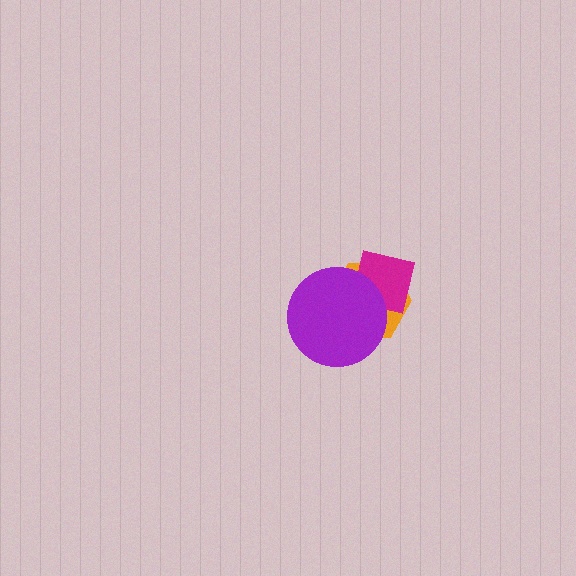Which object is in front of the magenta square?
The purple circle is in front of the magenta square.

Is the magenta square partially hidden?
Yes, it is partially covered by another shape.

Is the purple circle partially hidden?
No, no other shape covers it.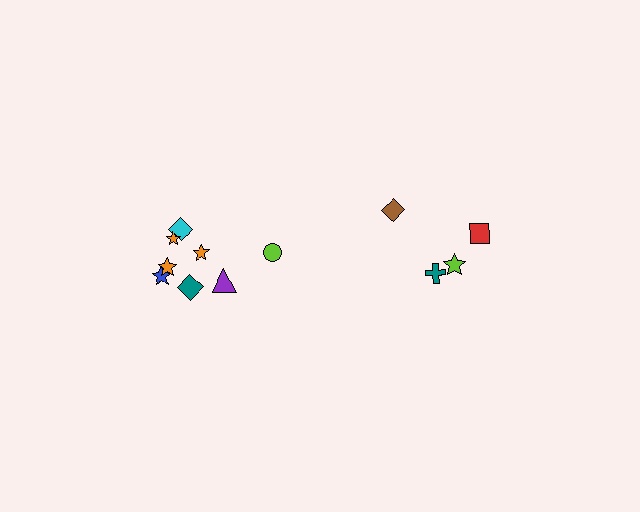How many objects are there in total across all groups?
There are 12 objects.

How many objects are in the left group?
There are 8 objects.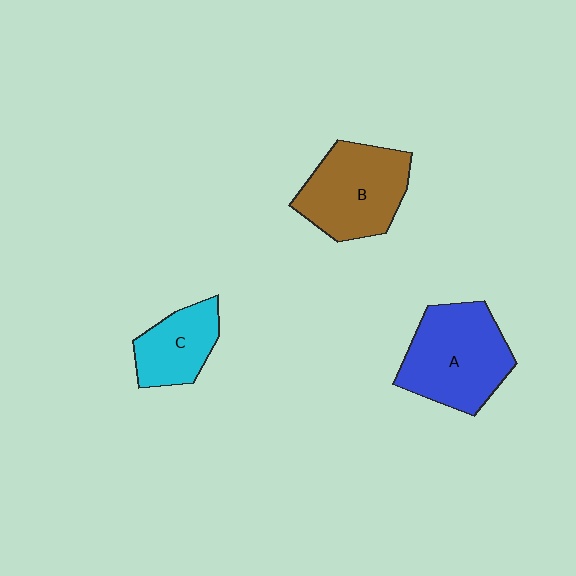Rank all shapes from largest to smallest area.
From largest to smallest: A (blue), B (brown), C (cyan).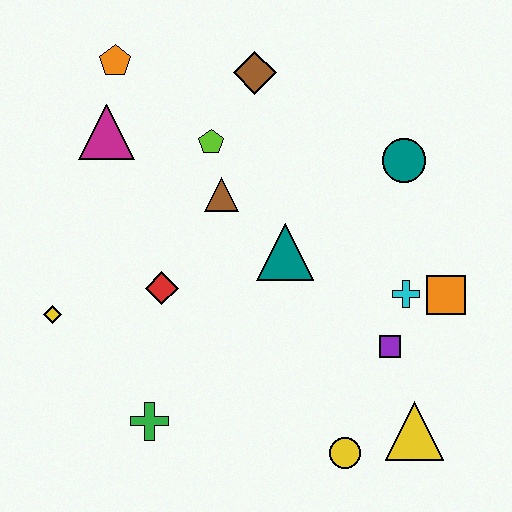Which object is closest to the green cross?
The red diamond is closest to the green cross.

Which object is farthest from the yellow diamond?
The orange square is farthest from the yellow diamond.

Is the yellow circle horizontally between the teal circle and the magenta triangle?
Yes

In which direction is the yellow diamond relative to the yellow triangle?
The yellow diamond is to the left of the yellow triangle.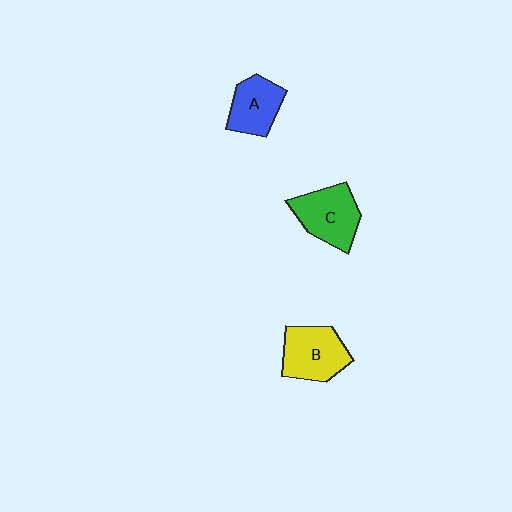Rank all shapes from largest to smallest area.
From largest to smallest: B (yellow), C (green), A (blue).